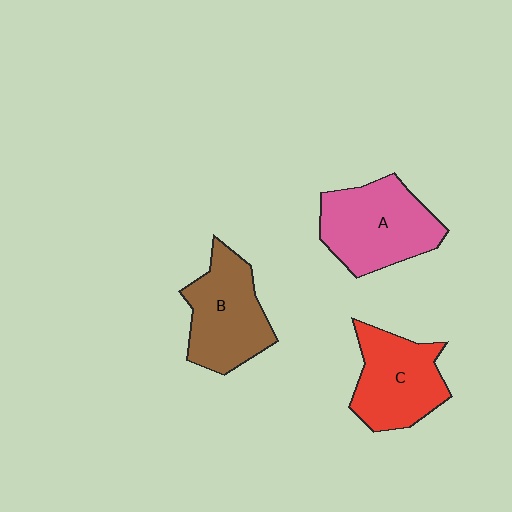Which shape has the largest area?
Shape A (pink).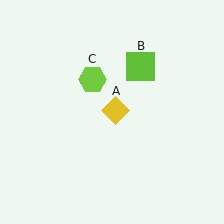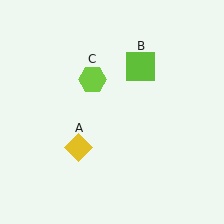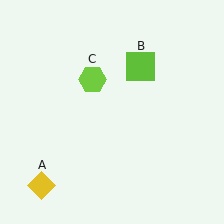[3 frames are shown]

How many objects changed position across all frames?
1 object changed position: yellow diamond (object A).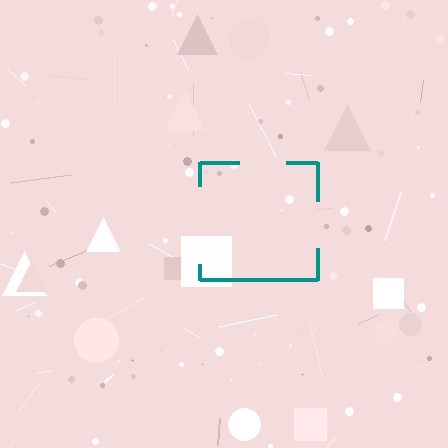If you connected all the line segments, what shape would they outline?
They would outline a square.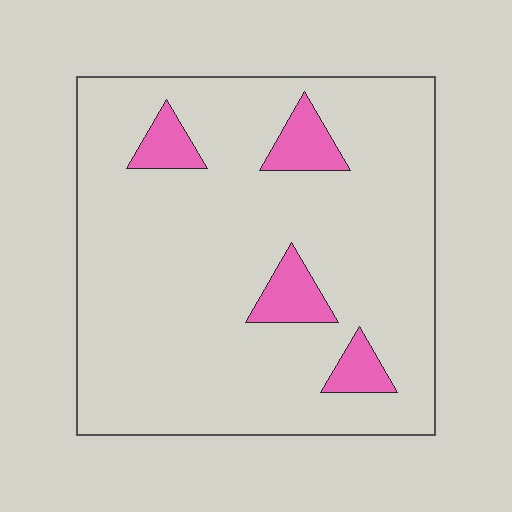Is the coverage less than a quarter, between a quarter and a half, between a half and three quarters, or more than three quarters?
Less than a quarter.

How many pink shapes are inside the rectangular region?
4.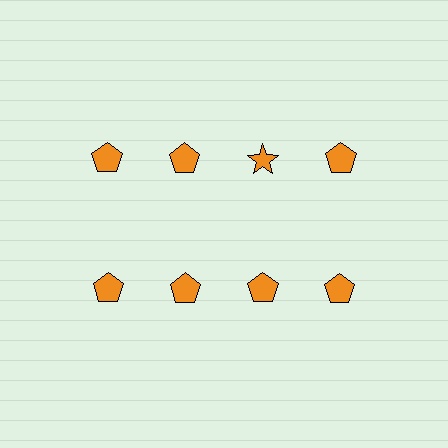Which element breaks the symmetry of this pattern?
The orange star in the top row, center column breaks the symmetry. All other shapes are orange pentagons.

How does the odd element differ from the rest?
It has a different shape: star instead of pentagon.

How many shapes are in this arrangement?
There are 8 shapes arranged in a grid pattern.